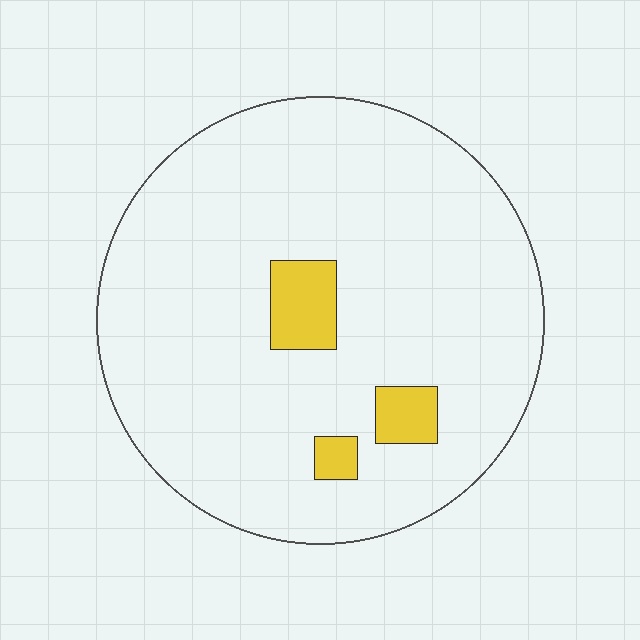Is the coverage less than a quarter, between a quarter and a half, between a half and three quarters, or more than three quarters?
Less than a quarter.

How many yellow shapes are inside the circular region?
3.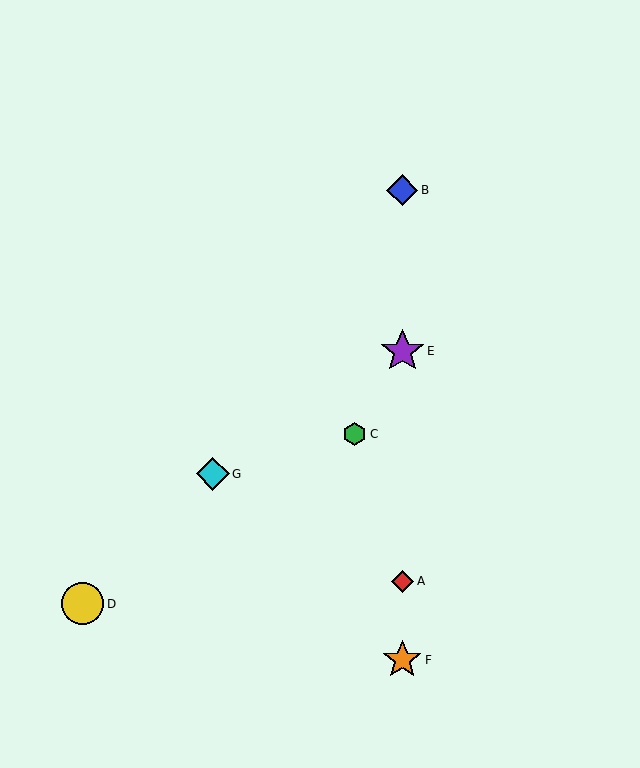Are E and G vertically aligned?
No, E is at x≈402 and G is at x≈213.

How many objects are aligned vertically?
4 objects (A, B, E, F) are aligned vertically.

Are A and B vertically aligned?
Yes, both are at x≈402.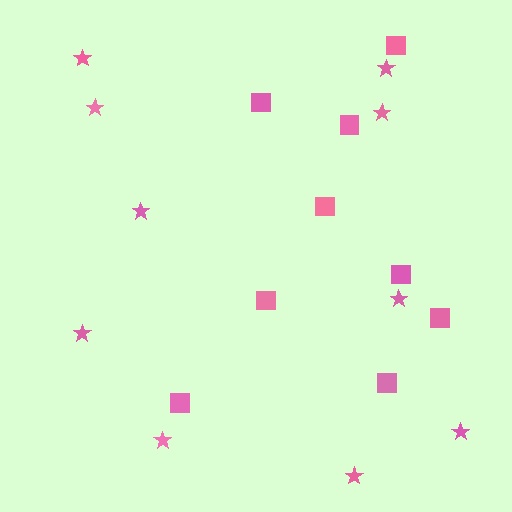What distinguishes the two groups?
There are 2 groups: one group of squares (9) and one group of stars (10).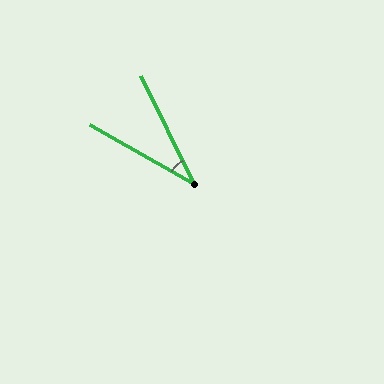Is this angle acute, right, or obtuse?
It is acute.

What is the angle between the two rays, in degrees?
Approximately 34 degrees.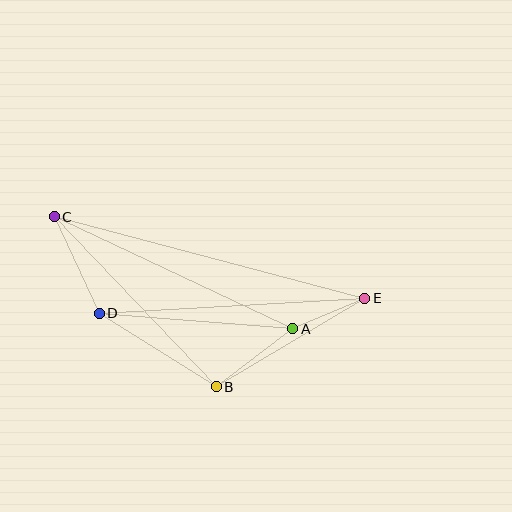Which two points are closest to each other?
Points A and E are closest to each other.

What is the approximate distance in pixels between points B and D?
The distance between B and D is approximately 138 pixels.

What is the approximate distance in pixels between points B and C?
The distance between B and C is approximately 235 pixels.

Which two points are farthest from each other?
Points C and E are farthest from each other.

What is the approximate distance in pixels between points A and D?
The distance between A and D is approximately 194 pixels.